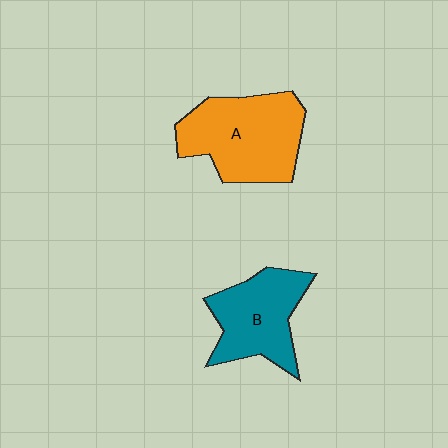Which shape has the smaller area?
Shape B (teal).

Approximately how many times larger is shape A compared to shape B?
Approximately 1.3 times.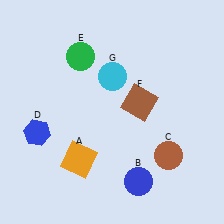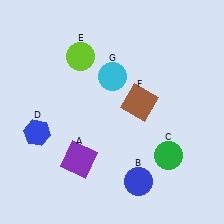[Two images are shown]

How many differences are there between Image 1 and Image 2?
There are 3 differences between the two images.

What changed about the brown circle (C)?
In Image 1, C is brown. In Image 2, it changed to green.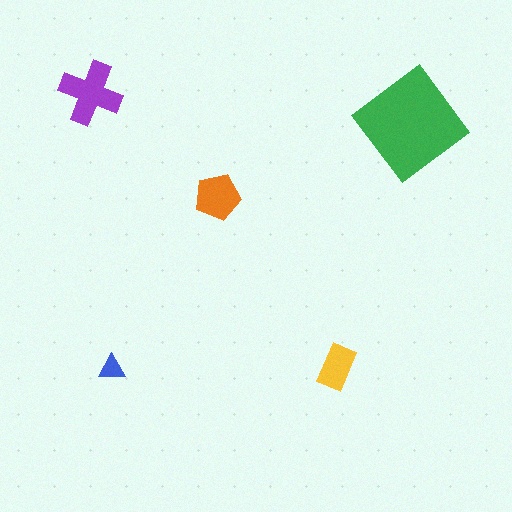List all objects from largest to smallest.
The green diamond, the purple cross, the orange pentagon, the yellow rectangle, the blue triangle.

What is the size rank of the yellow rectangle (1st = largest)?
4th.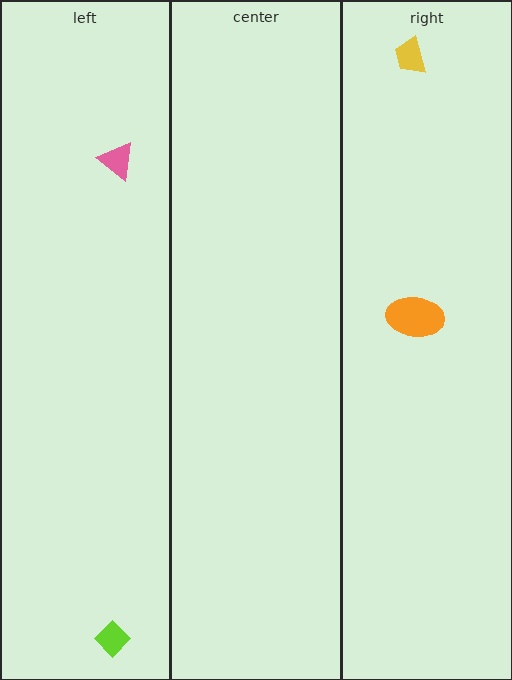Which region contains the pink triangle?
The left region.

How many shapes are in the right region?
2.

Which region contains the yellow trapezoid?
The right region.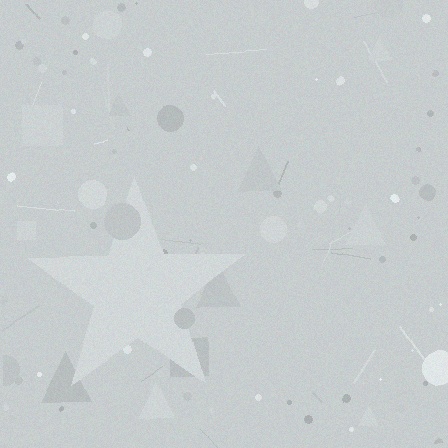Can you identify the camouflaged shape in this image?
The camouflaged shape is a star.